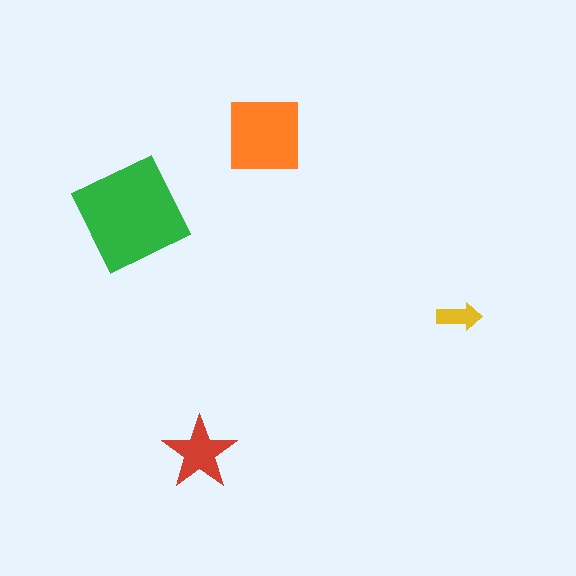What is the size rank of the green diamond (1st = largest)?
1st.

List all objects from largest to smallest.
The green diamond, the orange square, the red star, the yellow arrow.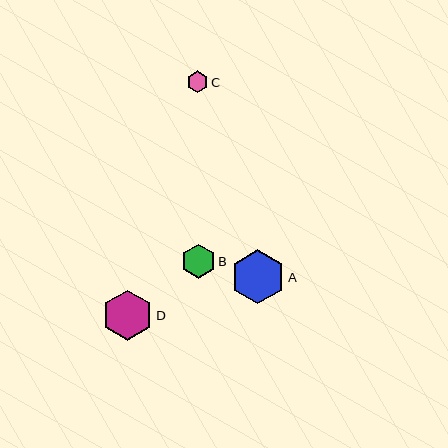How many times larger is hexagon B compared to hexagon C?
Hexagon B is approximately 1.6 times the size of hexagon C.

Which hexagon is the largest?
Hexagon A is the largest with a size of approximately 54 pixels.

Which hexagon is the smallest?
Hexagon C is the smallest with a size of approximately 22 pixels.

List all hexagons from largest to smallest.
From largest to smallest: A, D, B, C.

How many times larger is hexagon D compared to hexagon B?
Hexagon D is approximately 1.5 times the size of hexagon B.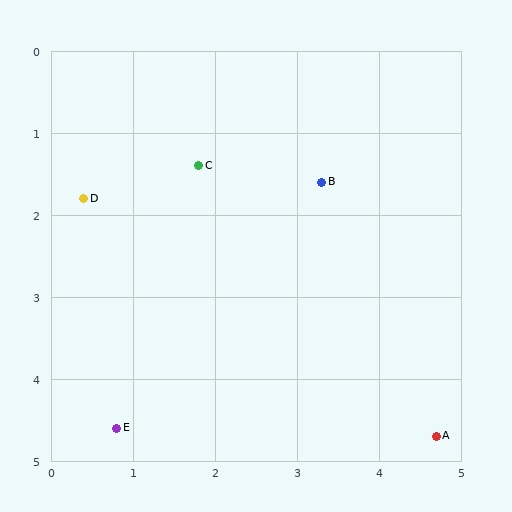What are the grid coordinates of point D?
Point D is at approximately (0.4, 1.8).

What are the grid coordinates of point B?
Point B is at approximately (3.3, 1.6).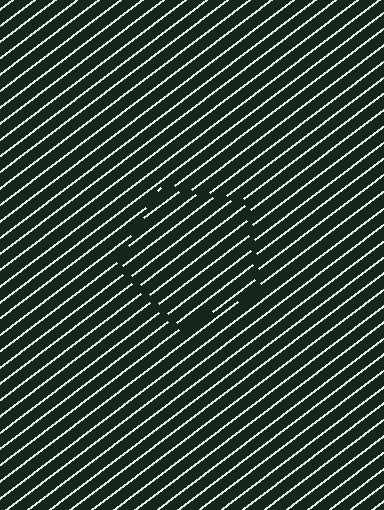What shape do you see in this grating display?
An illusory pentagon. The interior of the shape contains the same grating, shifted by half a period — the contour is defined by the phase discontinuity where line-ends from the inner and outer gratings abut.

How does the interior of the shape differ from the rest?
The interior of the shape contains the same grating, shifted by half a period — the contour is defined by the phase discontinuity where line-ends from the inner and outer gratings abut.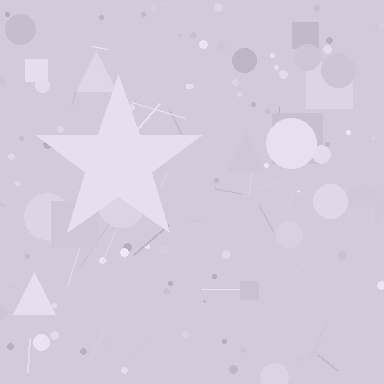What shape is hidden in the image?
A star is hidden in the image.